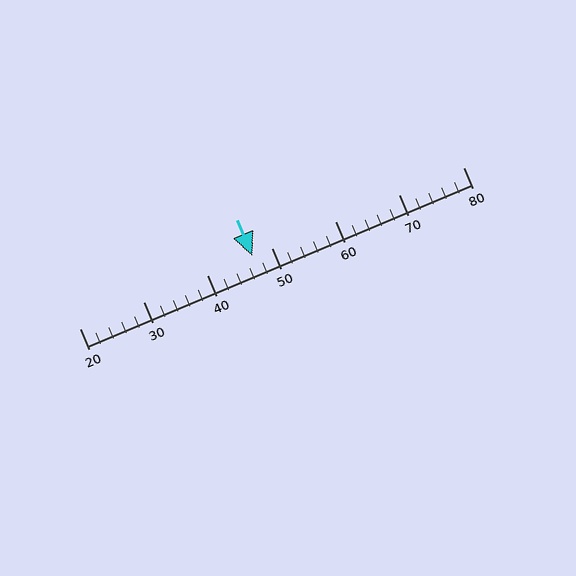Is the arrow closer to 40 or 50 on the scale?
The arrow is closer to 50.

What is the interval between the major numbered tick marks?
The major tick marks are spaced 10 units apart.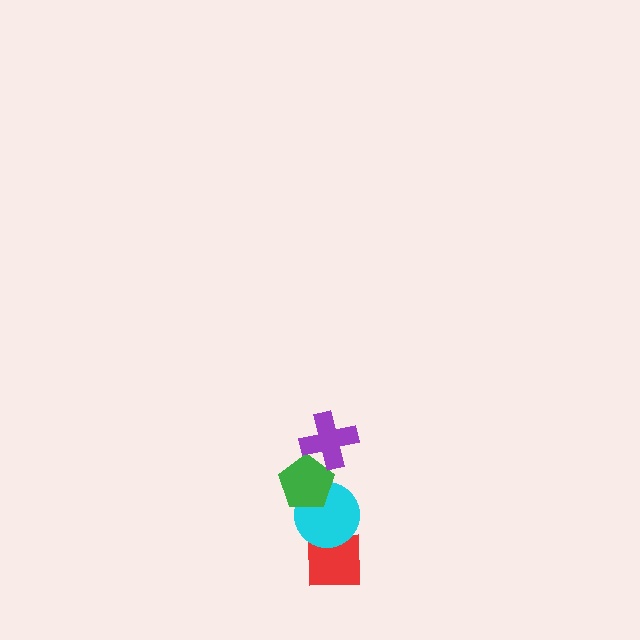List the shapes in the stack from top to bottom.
From top to bottom: the purple cross, the green pentagon, the cyan circle, the red square.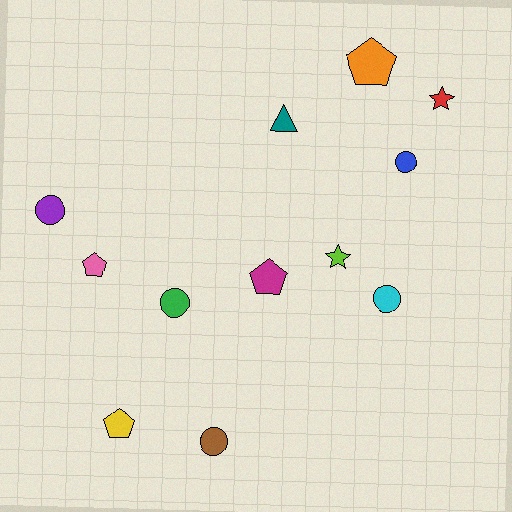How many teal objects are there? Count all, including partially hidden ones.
There is 1 teal object.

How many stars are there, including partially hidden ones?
There are 2 stars.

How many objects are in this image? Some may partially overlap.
There are 12 objects.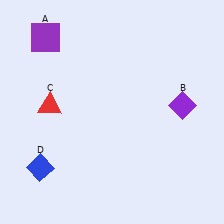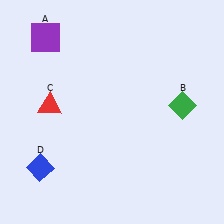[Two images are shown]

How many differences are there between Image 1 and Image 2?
There is 1 difference between the two images.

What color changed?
The diamond (B) changed from purple in Image 1 to green in Image 2.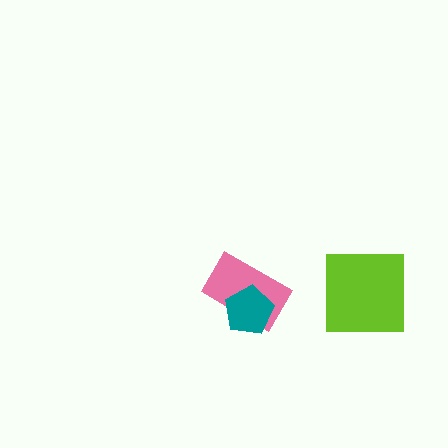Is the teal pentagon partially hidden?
No, no other shape covers it.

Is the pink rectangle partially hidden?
Yes, it is partially covered by another shape.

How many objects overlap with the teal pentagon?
1 object overlaps with the teal pentagon.